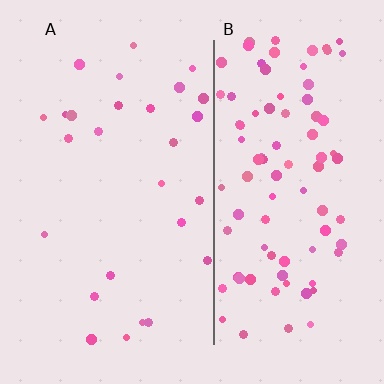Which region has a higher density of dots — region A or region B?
B (the right).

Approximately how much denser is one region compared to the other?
Approximately 3.4× — region B over region A.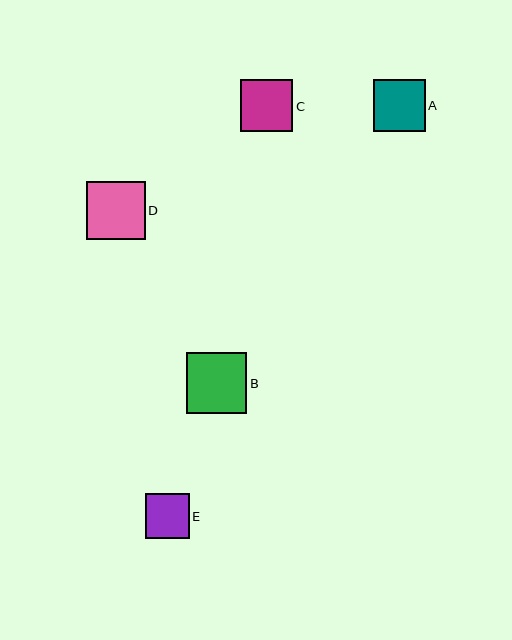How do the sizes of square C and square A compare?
Square C and square A are approximately the same size.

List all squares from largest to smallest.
From largest to smallest: B, D, C, A, E.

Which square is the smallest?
Square E is the smallest with a size of approximately 44 pixels.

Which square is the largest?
Square B is the largest with a size of approximately 61 pixels.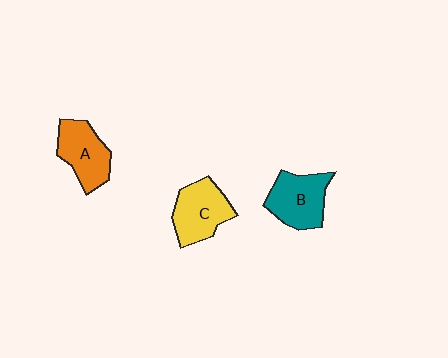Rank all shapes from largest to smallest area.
From largest to smallest: C (yellow), B (teal), A (orange).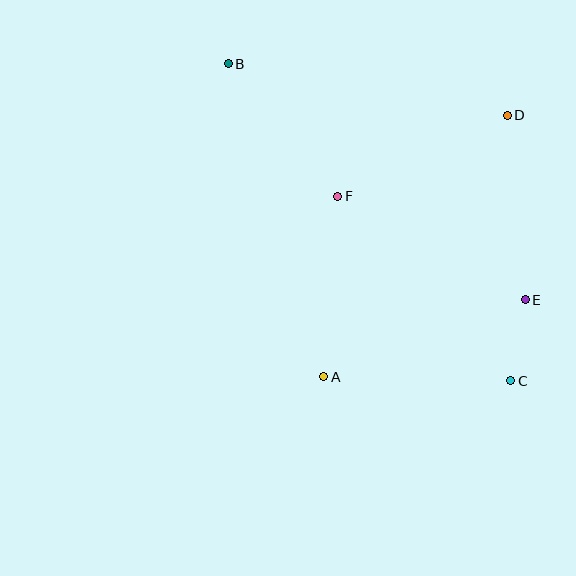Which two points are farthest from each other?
Points B and C are farthest from each other.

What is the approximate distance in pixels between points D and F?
The distance between D and F is approximately 188 pixels.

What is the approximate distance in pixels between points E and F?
The distance between E and F is approximately 214 pixels.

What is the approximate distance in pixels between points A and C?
The distance between A and C is approximately 187 pixels.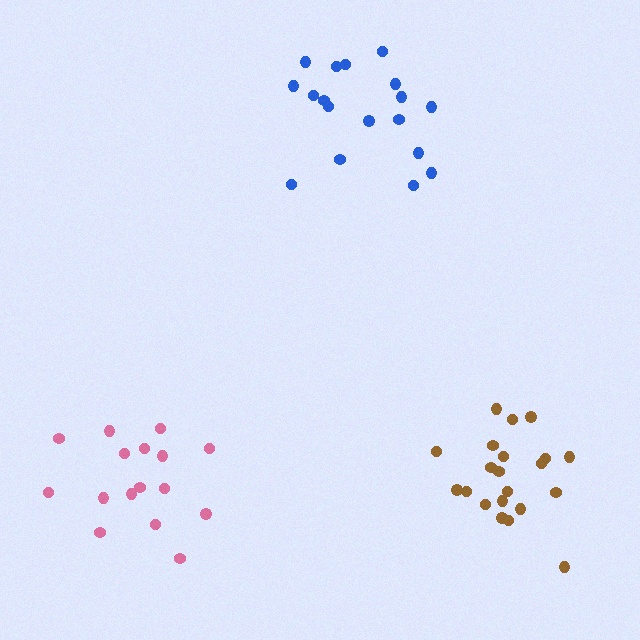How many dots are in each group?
Group 1: 16 dots, Group 2: 21 dots, Group 3: 18 dots (55 total).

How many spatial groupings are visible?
There are 3 spatial groupings.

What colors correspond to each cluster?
The clusters are colored: pink, brown, blue.